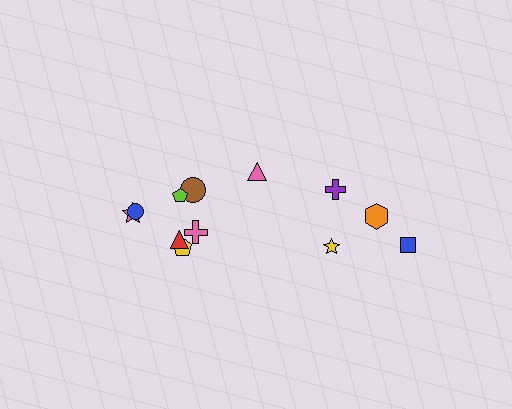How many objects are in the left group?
There are 7 objects.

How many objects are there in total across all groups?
There are 12 objects.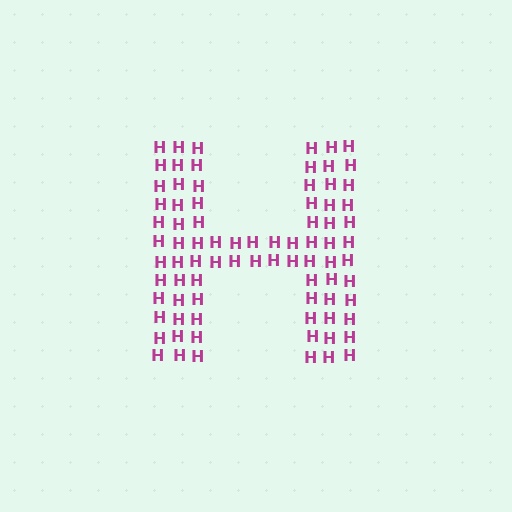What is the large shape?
The large shape is the letter H.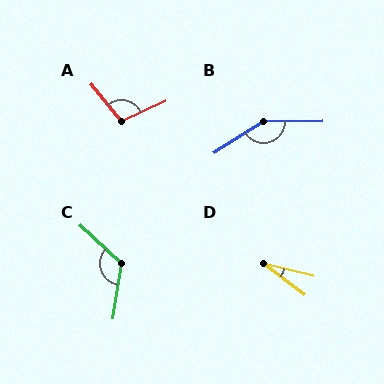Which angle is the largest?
B, at approximately 147 degrees.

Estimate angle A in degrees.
Approximately 104 degrees.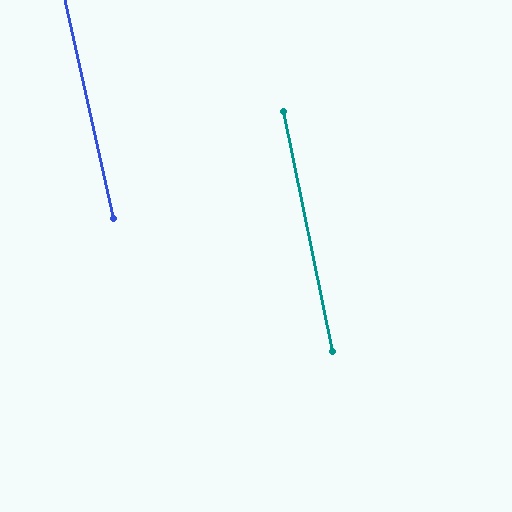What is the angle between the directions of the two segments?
Approximately 1 degree.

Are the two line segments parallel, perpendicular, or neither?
Parallel — their directions differ by only 1.0°.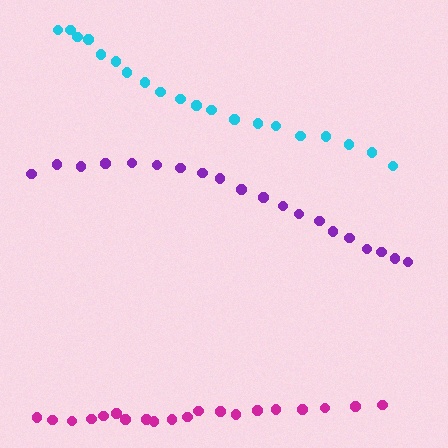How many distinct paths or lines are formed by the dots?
There are 3 distinct paths.